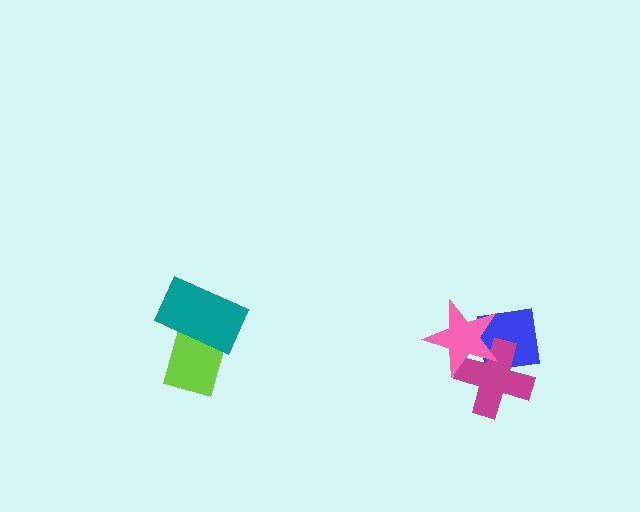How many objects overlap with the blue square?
2 objects overlap with the blue square.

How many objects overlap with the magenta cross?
2 objects overlap with the magenta cross.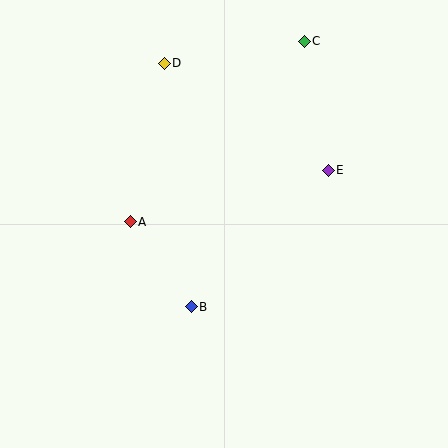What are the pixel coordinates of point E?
Point E is at (328, 170).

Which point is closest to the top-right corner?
Point C is closest to the top-right corner.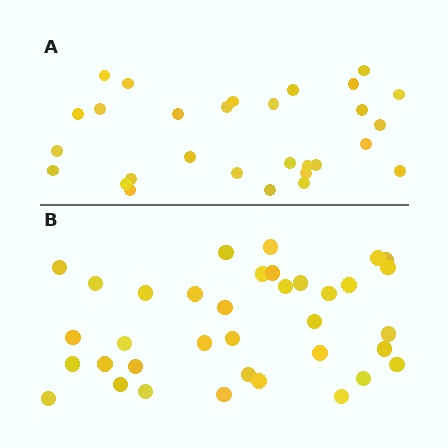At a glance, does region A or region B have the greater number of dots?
Region B (the bottom region) has more dots.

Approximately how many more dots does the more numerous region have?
Region B has roughly 8 or so more dots than region A.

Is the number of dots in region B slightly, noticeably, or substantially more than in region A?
Region B has only slightly more — the two regions are fairly close. The ratio is roughly 1.2 to 1.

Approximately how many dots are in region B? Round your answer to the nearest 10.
About 40 dots. (The exact count is 36, which rounds to 40.)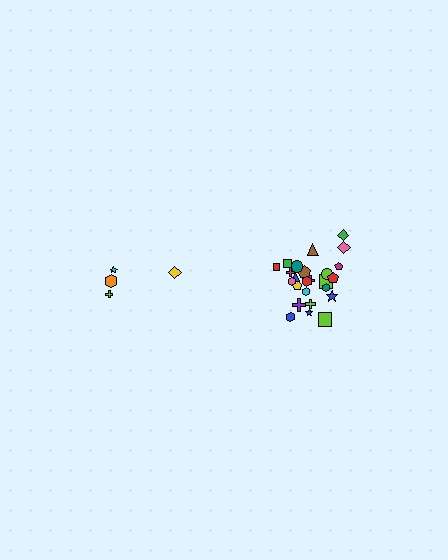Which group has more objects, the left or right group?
The right group.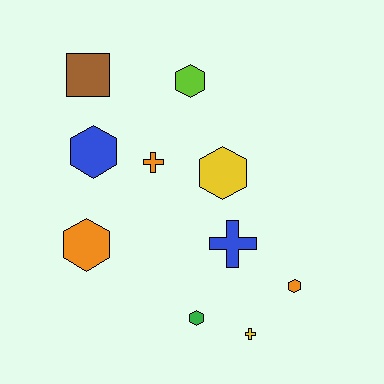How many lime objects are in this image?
There is 1 lime object.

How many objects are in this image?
There are 10 objects.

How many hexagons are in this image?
There are 6 hexagons.